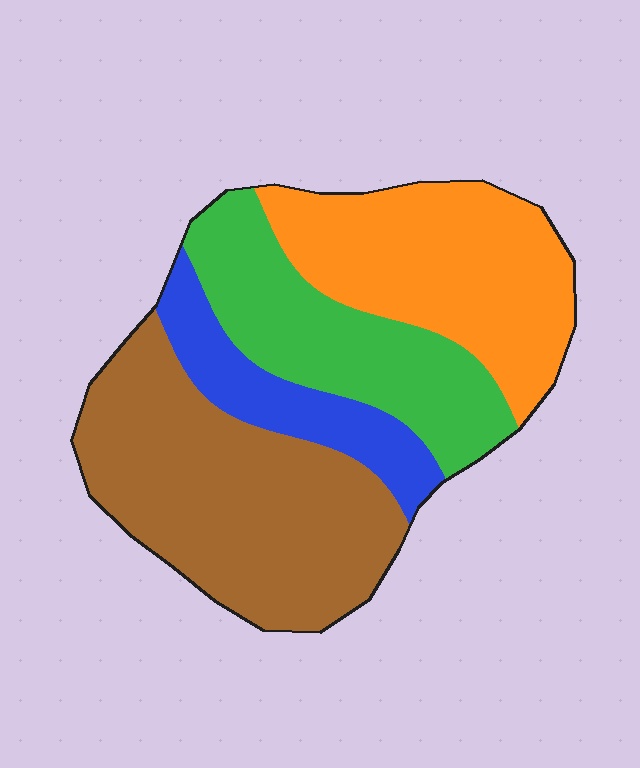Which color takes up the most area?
Brown, at roughly 35%.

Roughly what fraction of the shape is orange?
Orange covers roughly 30% of the shape.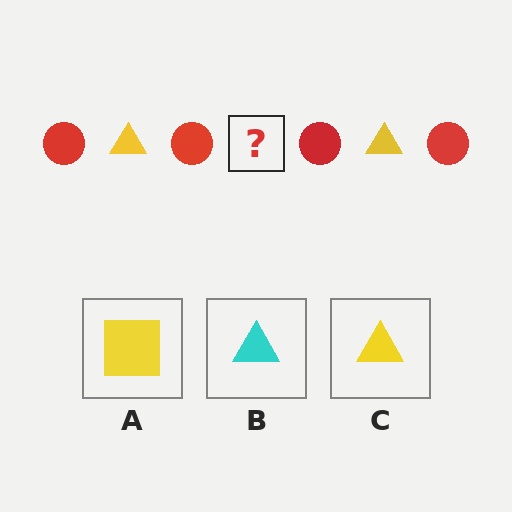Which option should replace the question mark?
Option C.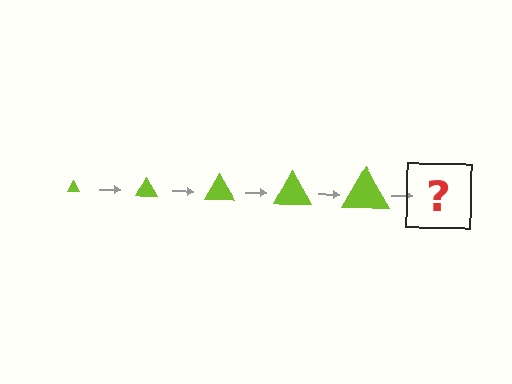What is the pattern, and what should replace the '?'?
The pattern is that the triangle gets progressively larger each step. The '?' should be a lime triangle, larger than the previous one.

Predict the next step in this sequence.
The next step is a lime triangle, larger than the previous one.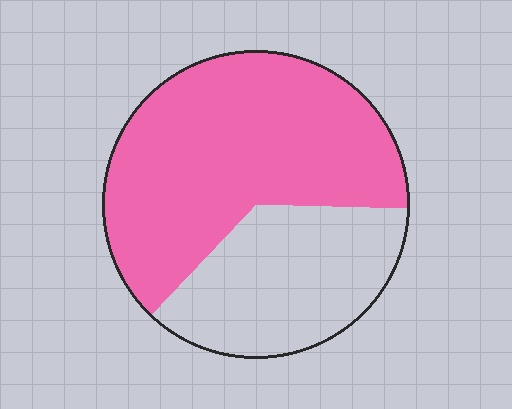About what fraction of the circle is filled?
About five eighths (5/8).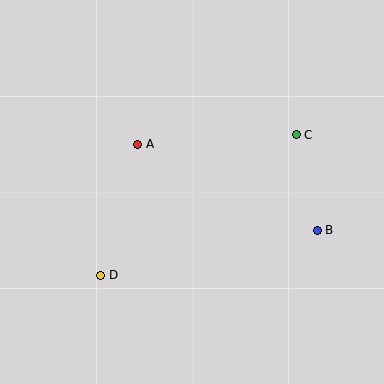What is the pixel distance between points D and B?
The distance between D and B is 221 pixels.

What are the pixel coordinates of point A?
Point A is at (138, 144).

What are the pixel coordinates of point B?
Point B is at (317, 230).